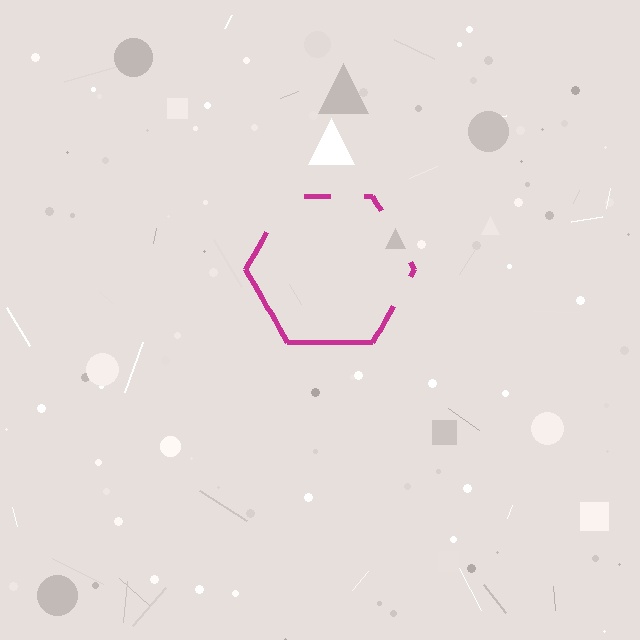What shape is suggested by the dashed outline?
The dashed outline suggests a hexagon.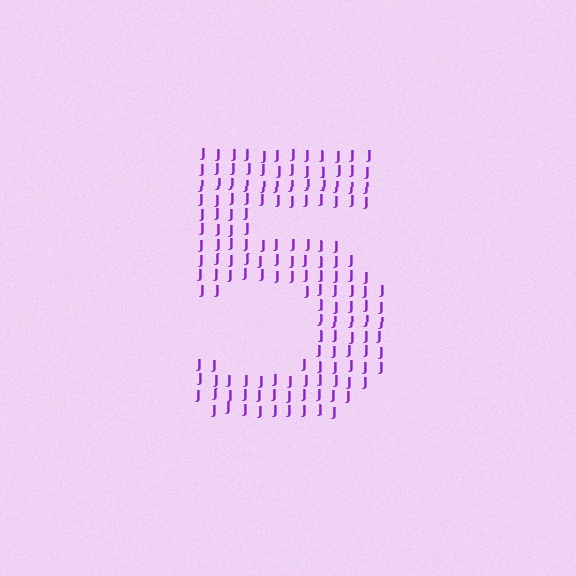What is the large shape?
The large shape is the digit 5.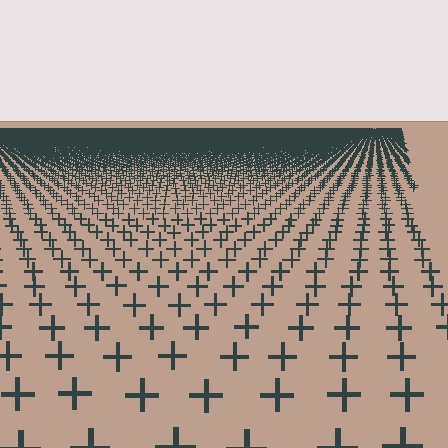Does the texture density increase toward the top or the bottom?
Density increases toward the top.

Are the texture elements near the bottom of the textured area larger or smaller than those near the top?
Larger. Near the bottom, elements are closer to the viewer and appear at a bigger on-screen size.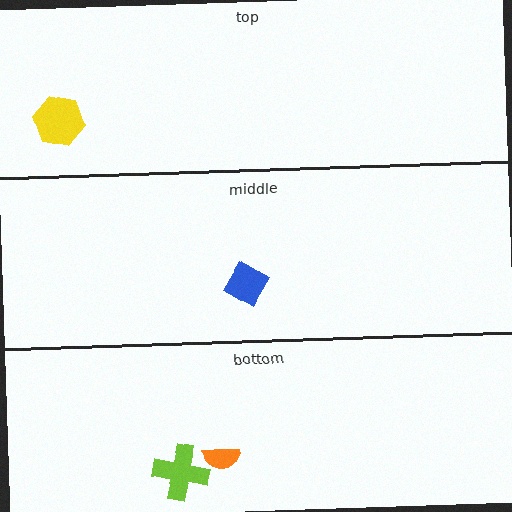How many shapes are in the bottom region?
2.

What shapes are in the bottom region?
The orange semicircle, the lime cross.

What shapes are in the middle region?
The blue diamond.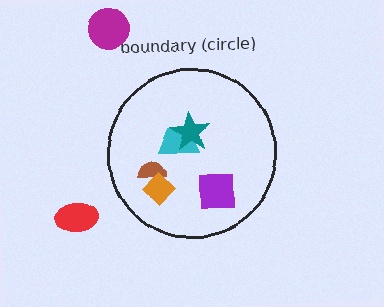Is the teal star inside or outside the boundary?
Inside.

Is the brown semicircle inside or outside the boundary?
Inside.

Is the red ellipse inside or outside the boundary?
Outside.